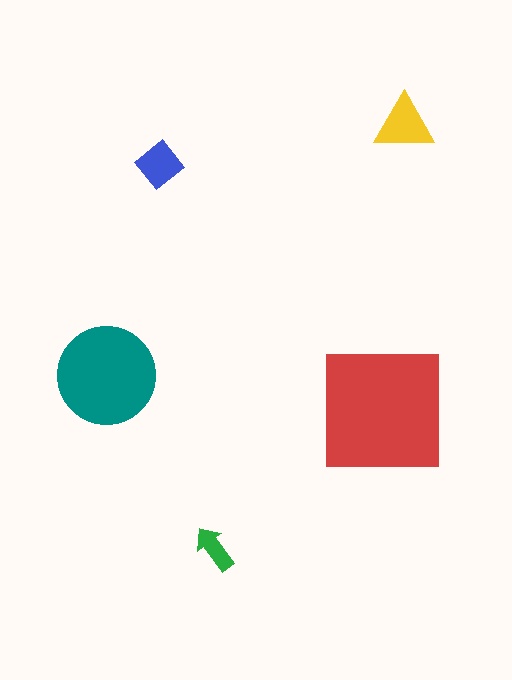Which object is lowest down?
The green arrow is bottommost.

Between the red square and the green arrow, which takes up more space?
The red square.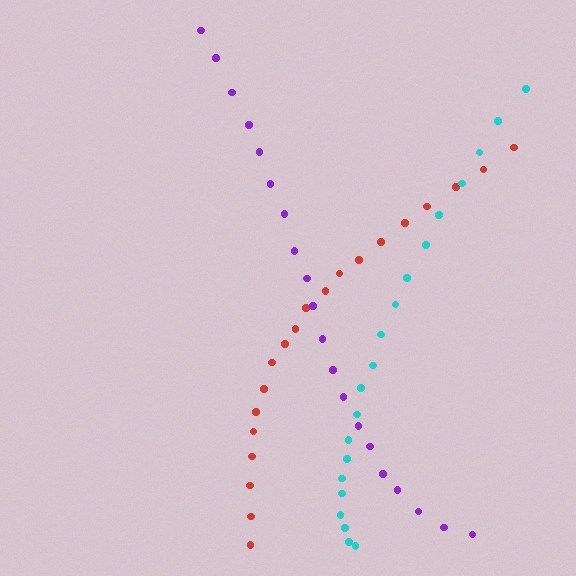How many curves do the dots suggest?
There are 3 distinct paths.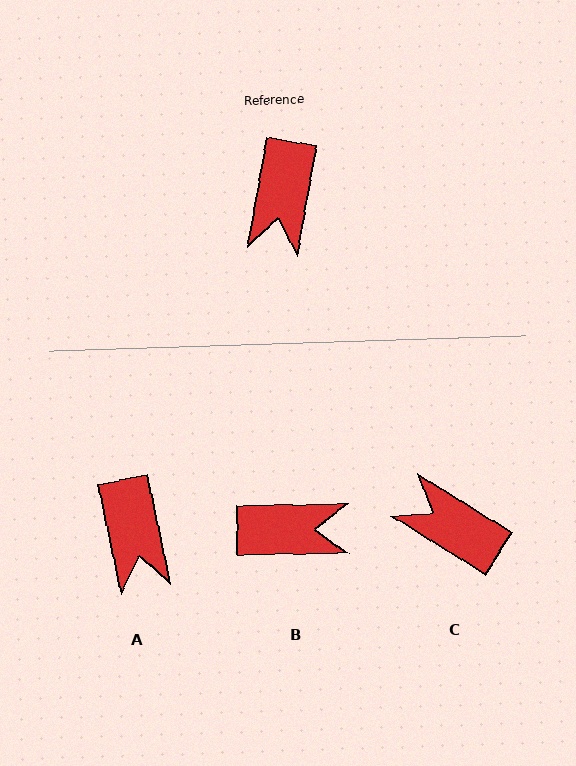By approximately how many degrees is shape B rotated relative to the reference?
Approximately 100 degrees counter-clockwise.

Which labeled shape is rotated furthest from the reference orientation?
C, about 112 degrees away.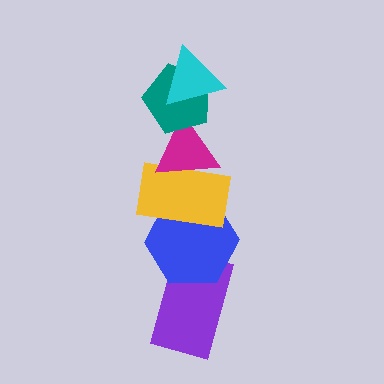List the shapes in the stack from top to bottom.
From top to bottom: the cyan triangle, the teal pentagon, the magenta triangle, the yellow rectangle, the blue hexagon, the purple rectangle.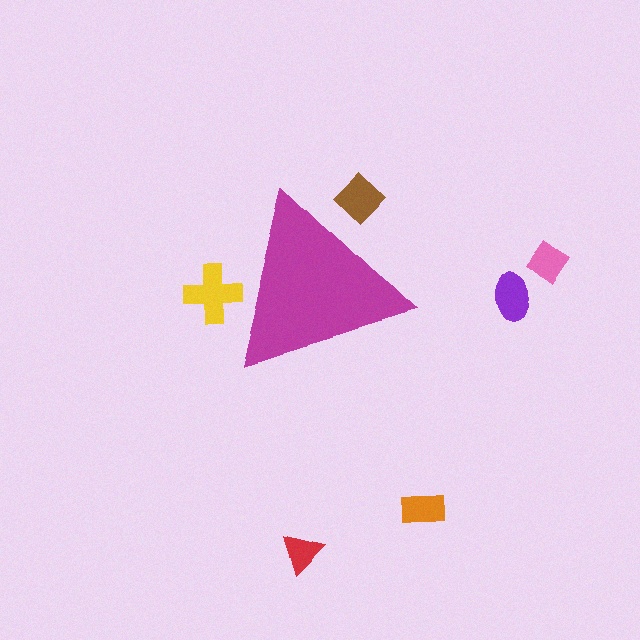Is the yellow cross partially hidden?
Yes, the yellow cross is partially hidden behind the magenta triangle.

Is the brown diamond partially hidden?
Yes, the brown diamond is partially hidden behind the magenta triangle.